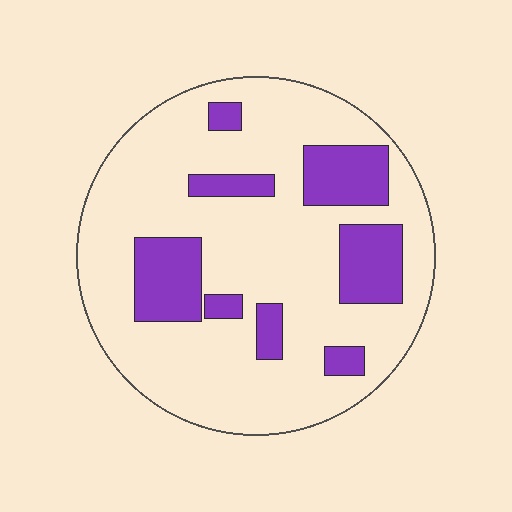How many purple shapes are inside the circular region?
8.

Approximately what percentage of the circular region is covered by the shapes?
Approximately 20%.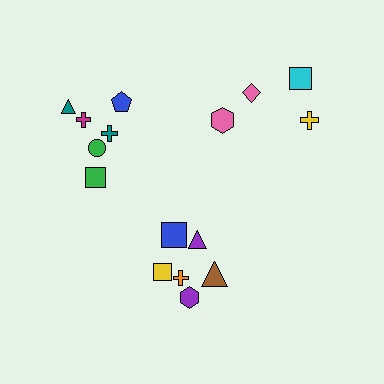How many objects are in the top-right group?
There are 4 objects.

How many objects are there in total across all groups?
There are 16 objects.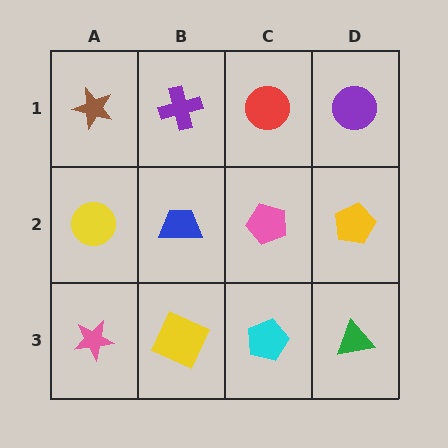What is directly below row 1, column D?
A yellow pentagon.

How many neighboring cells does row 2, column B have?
4.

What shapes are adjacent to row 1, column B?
A blue trapezoid (row 2, column B), a brown star (row 1, column A), a red circle (row 1, column C).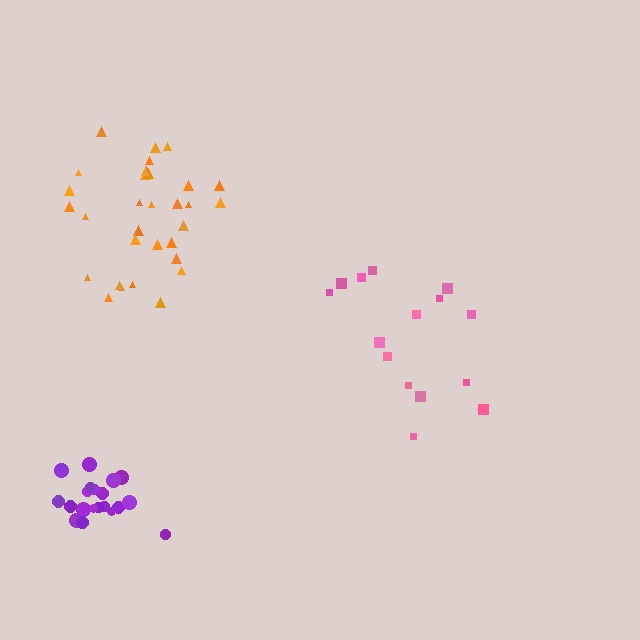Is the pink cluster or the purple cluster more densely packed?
Purple.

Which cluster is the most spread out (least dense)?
Pink.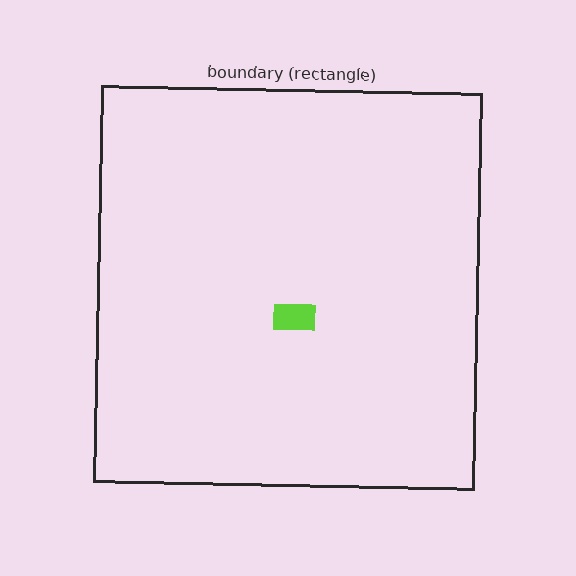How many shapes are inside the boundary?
1 inside, 0 outside.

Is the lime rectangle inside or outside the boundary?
Inside.